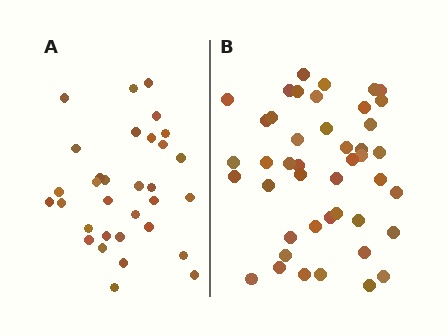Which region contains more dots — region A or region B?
Region B (the right region) has more dots.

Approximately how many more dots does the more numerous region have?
Region B has roughly 12 or so more dots than region A.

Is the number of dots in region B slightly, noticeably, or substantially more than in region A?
Region B has noticeably more, but not dramatically so. The ratio is roughly 1.4 to 1.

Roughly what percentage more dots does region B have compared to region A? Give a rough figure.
About 40% more.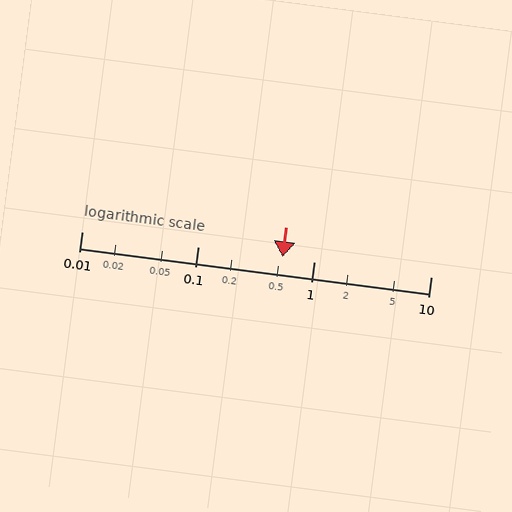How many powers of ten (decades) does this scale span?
The scale spans 3 decades, from 0.01 to 10.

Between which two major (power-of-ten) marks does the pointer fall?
The pointer is between 0.1 and 1.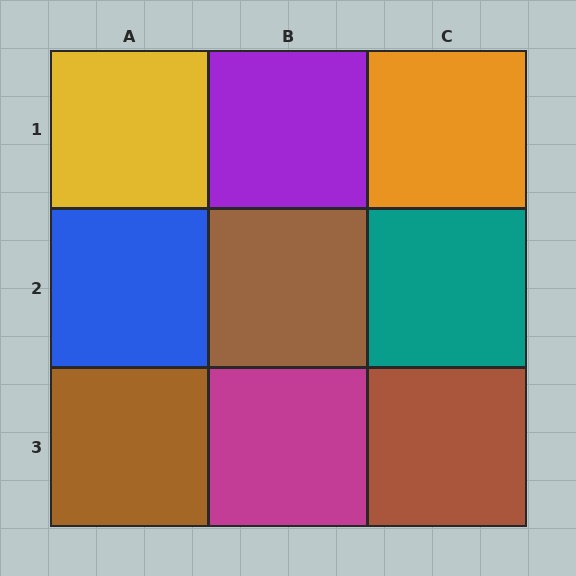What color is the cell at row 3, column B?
Magenta.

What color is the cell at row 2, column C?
Teal.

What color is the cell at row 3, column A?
Brown.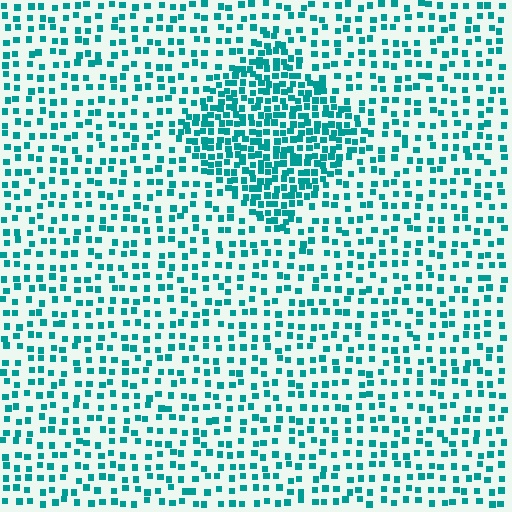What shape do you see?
I see a diamond.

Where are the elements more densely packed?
The elements are more densely packed inside the diamond boundary.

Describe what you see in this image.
The image contains small teal elements arranged at two different densities. A diamond-shaped region is visible where the elements are more densely packed than the surrounding area.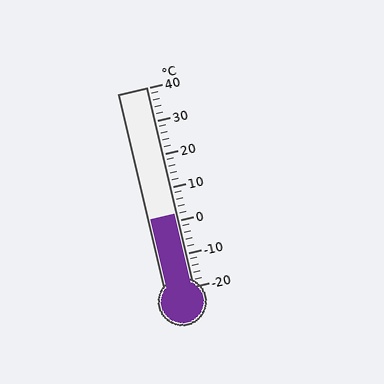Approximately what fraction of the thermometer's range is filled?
The thermometer is filled to approximately 35% of its range.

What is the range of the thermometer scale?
The thermometer scale ranges from -20°C to 40°C.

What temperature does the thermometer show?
The thermometer shows approximately 2°C.